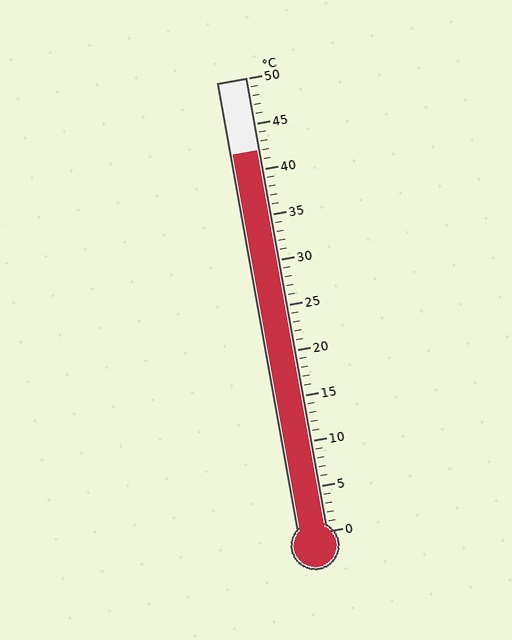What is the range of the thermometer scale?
The thermometer scale ranges from 0°C to 50°C.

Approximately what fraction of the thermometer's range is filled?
The thermometer is filled to approximately 85% of its range.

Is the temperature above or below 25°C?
The temperature is above 25°C.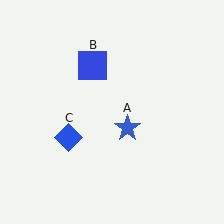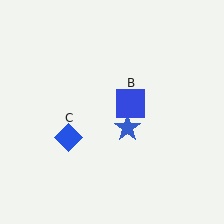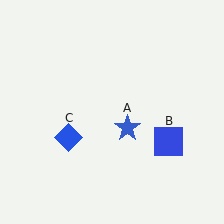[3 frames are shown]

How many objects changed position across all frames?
1 object changed position: blue square (object B).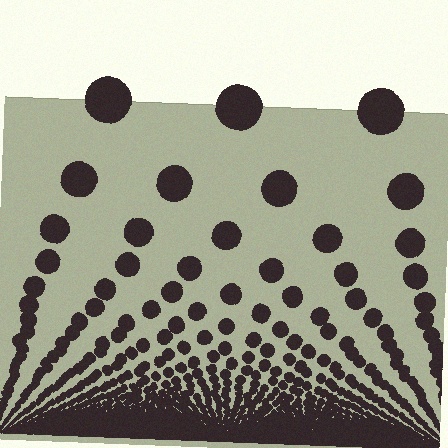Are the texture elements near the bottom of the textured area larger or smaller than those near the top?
Smaller. The gradient is inverted — elements near the bottom are smaller and denser.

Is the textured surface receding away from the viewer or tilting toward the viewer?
The surface appears to tilt toward the viewer. Texture elements get larger and sparser toward the top.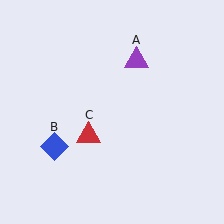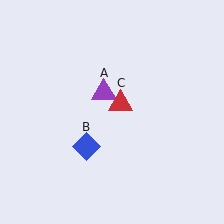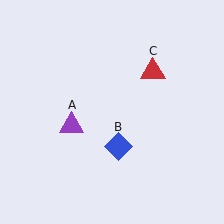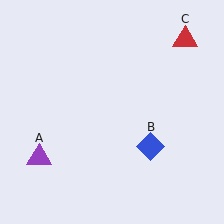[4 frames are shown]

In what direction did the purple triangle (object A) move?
The purple triangle (object A) moved down and to the left.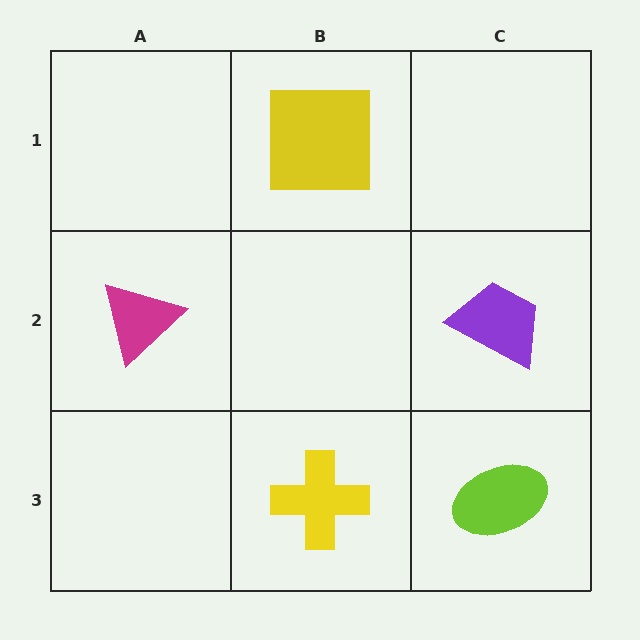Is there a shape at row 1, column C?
No, that cell is empty.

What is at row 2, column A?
A magenta triangle.